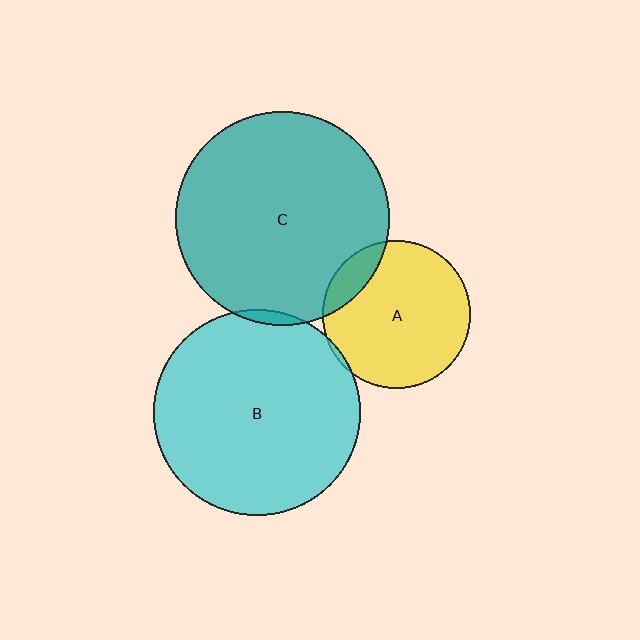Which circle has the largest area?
Circle C (teal).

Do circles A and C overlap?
Yes.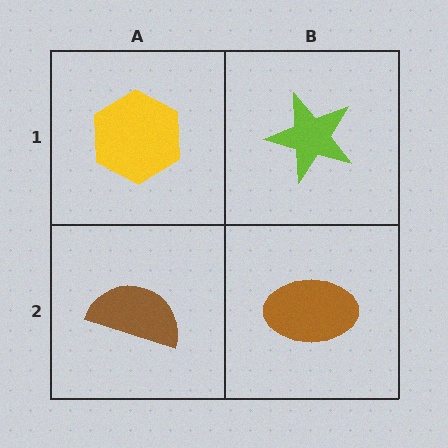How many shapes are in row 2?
2 shapes.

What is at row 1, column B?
A lime star.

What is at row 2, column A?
A brown semicircle.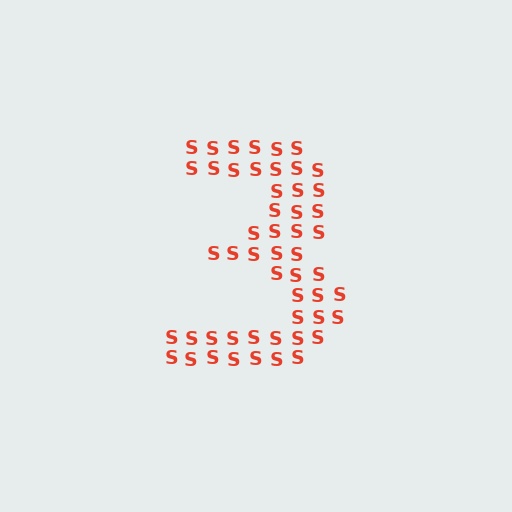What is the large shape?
The large shape is the digit 3.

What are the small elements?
The small elements are letter S's.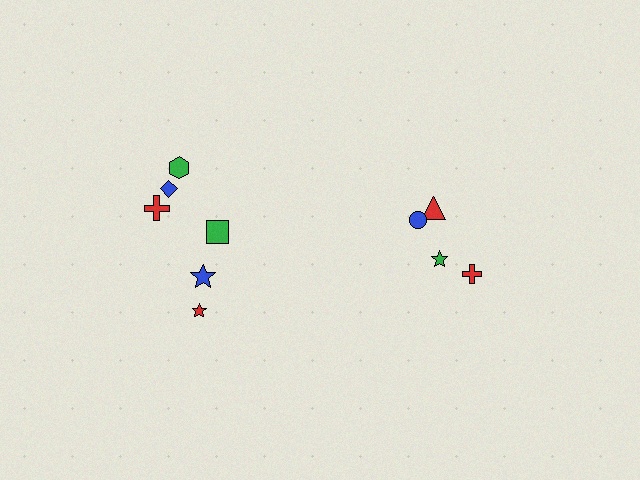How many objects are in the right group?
There are 4 objects.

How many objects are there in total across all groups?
There are 10 objects.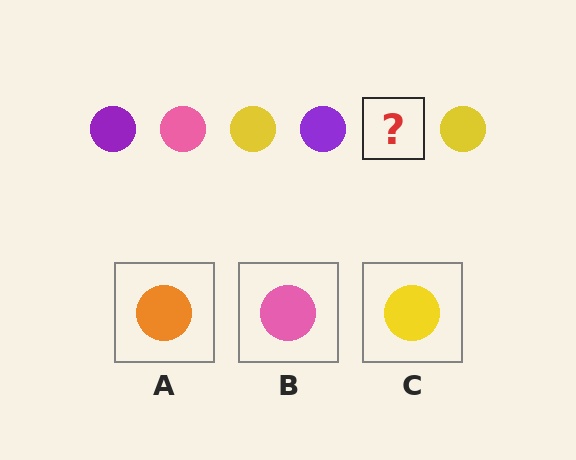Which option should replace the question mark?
Option B.